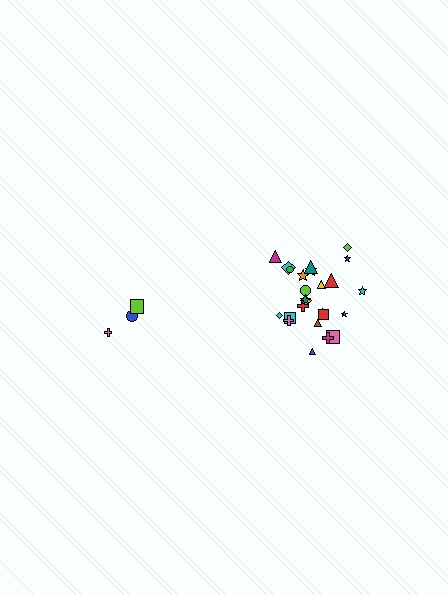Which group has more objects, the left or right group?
The right group.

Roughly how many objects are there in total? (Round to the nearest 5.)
Roughly 30 objects in total.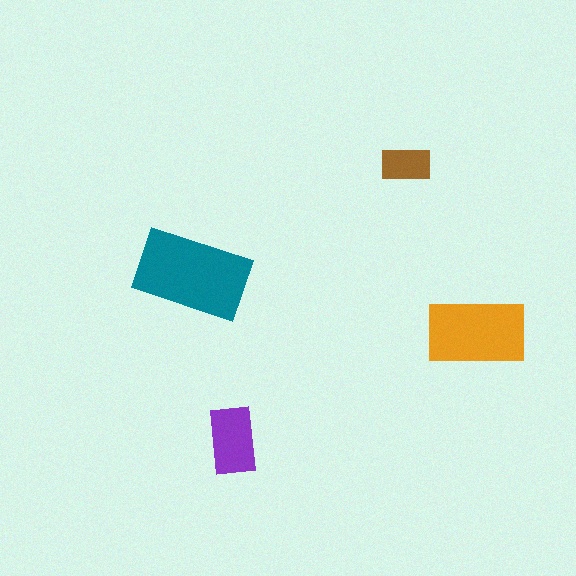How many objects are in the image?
There are 4 objects in the image.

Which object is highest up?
The brown rectangle is topmost.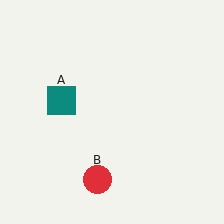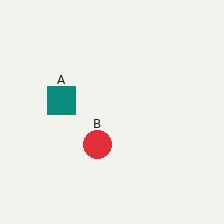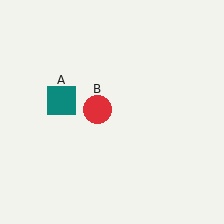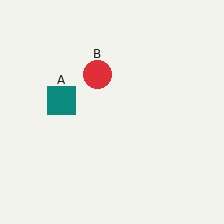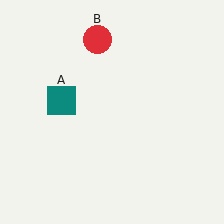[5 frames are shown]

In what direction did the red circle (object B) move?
The red circle (object B) moved up.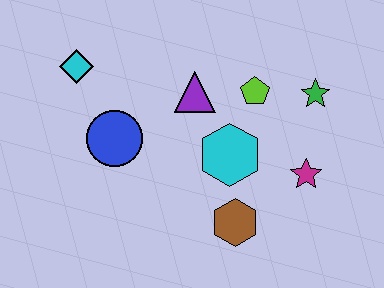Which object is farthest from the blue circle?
The green star is farthest from the blue circle.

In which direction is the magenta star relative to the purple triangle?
The magenta star is to the right of the purple triangle.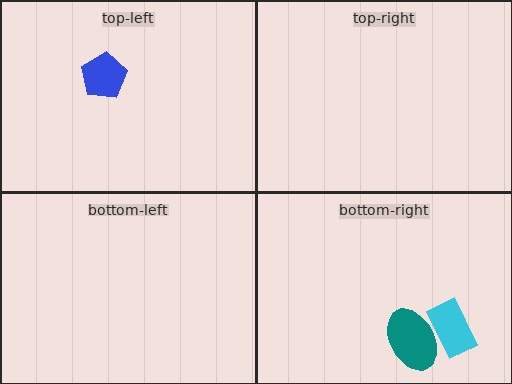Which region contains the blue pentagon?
The top-left region.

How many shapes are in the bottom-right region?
2.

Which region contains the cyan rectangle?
The bottom-right region.